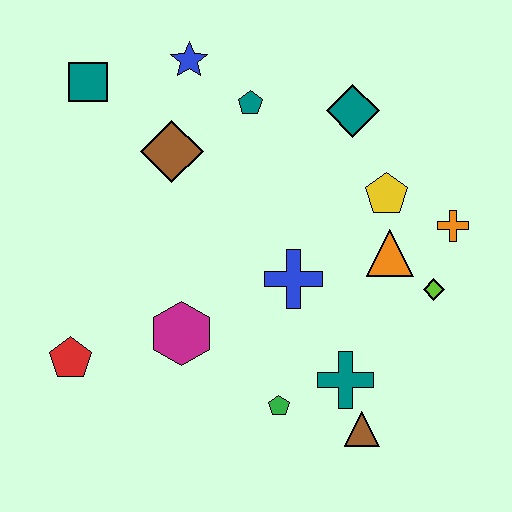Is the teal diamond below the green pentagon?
No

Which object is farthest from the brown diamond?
The brown triangle is farthest from the brown diamond.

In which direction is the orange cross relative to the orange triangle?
The orange cross is to the right of the orange triangle.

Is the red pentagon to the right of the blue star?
No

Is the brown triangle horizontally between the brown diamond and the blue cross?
No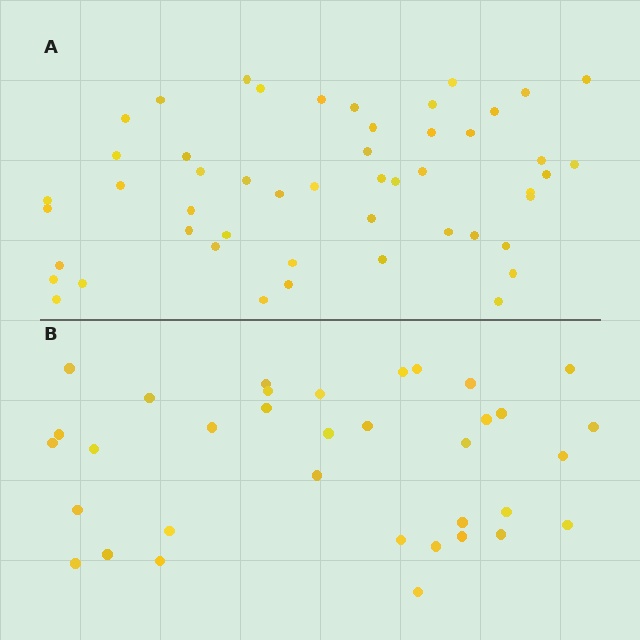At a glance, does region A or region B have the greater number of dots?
Region A (the top region) has more dots.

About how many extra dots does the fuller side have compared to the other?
Region A has approximately 15 more dots than region B.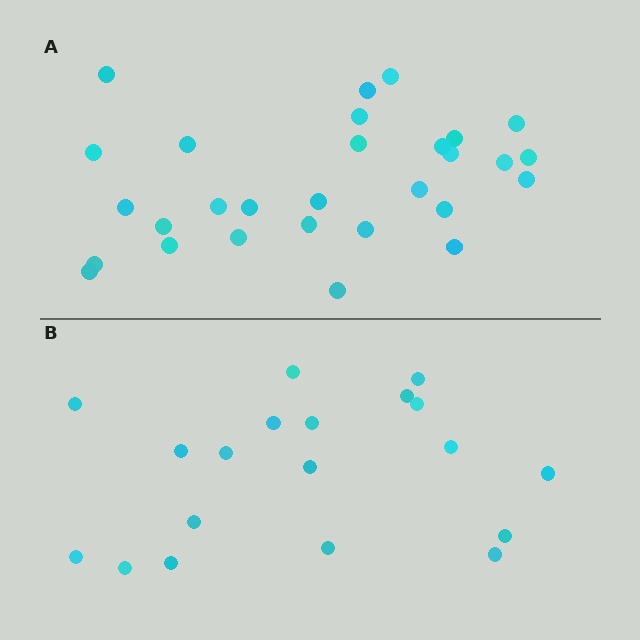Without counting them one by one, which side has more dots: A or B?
Region A (the top region) has more dots.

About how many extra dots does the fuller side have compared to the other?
Region A has roughly 10 or so more dots than region B.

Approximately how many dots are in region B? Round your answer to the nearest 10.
About 20 dots. (The exact count is 19, which rounds to 20.)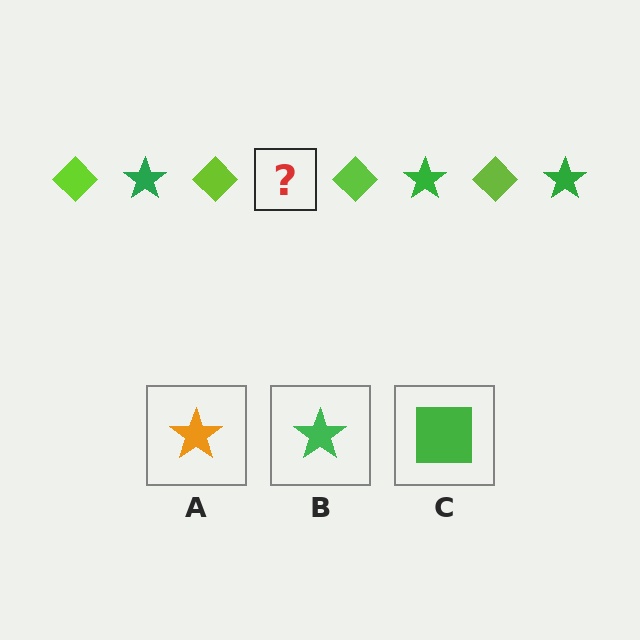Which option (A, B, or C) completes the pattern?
B.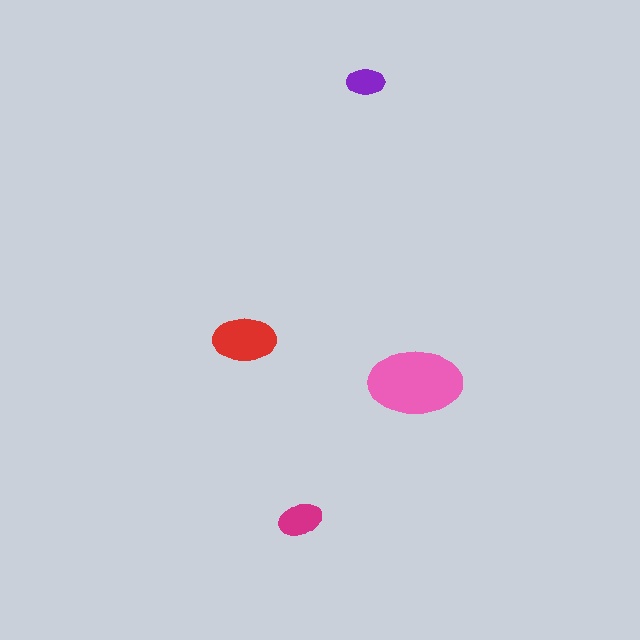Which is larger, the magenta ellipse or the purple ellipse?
The magenta one.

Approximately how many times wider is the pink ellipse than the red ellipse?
About 1.5 times wider.